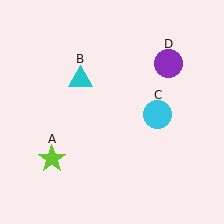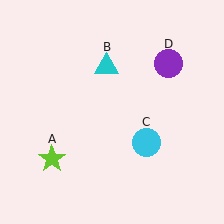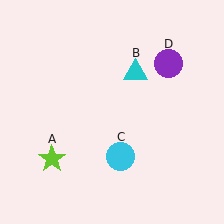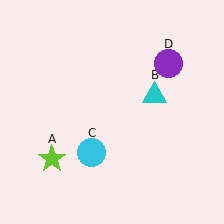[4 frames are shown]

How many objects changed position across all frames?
2 objects changed position: cyan triangle (object B), cyan circle (object C).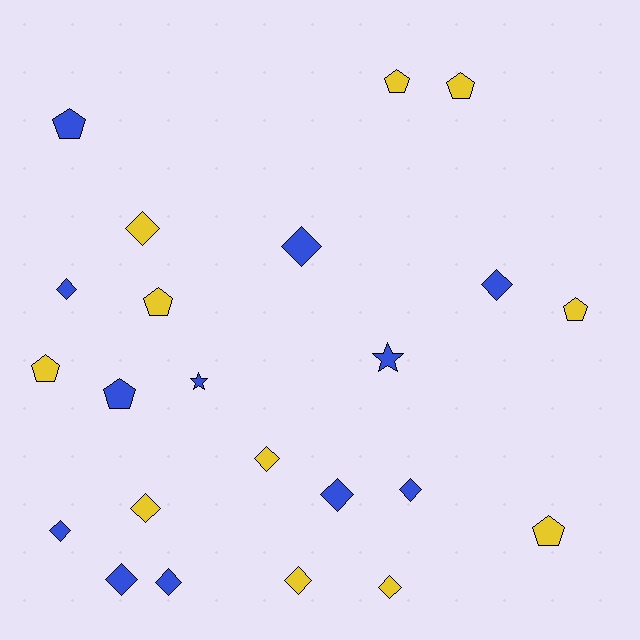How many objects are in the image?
There are 23 objects.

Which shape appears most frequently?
Diamond, with 13 objects.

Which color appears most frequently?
Blue, with 12 objects.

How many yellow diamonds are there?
There are 5 yellow diamonds.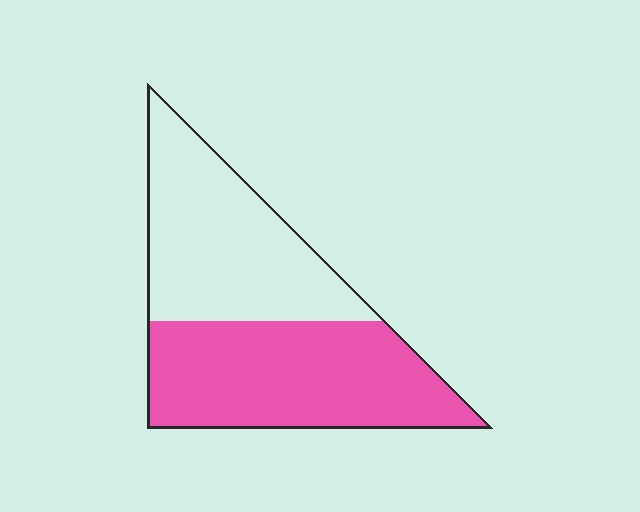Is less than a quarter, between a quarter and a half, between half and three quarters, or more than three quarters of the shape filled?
Between half and three quarters.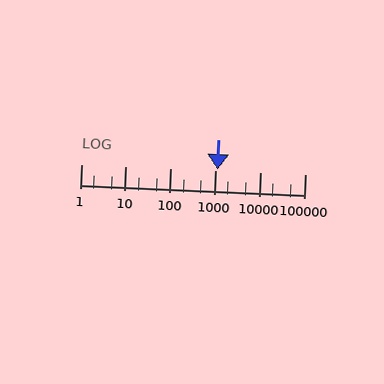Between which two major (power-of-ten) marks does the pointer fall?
The pointer is between 1000 and 10000.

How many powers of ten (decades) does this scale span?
The scale spans 5 decades, from 1 to 100000.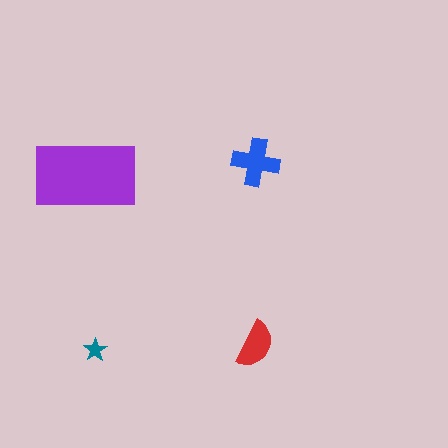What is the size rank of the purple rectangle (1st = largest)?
1st.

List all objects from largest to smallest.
The purple rectangle, the blue cross, the red semicircle, the teal star.